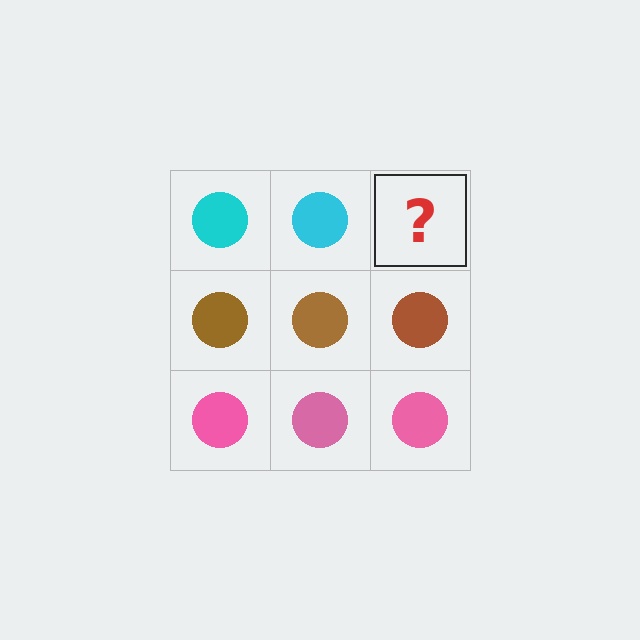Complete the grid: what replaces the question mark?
The question mark should be replaced with a cyan circle.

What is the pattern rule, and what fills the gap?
The rule is that each row has a consistent color. The gap should be filled with a cyan circle.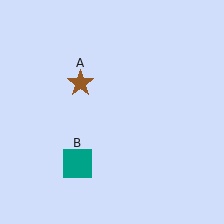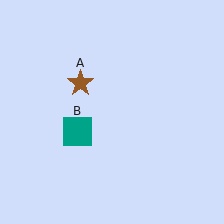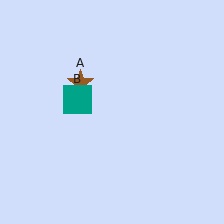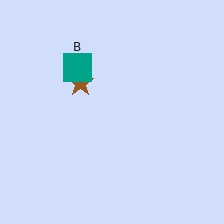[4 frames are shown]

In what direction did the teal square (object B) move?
The teal square (object B) moved up.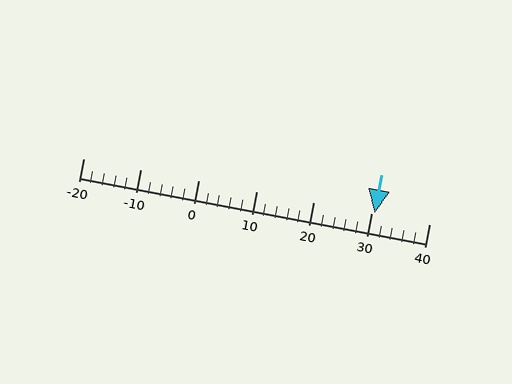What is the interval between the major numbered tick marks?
The major tick marks are spaced 10 units apart.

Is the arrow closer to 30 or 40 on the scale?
The arrow is closer to 30.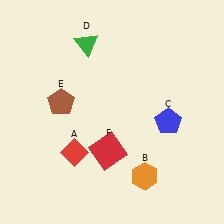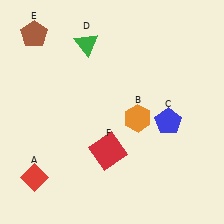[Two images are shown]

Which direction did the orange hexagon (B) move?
The orange hexagon (B) moved up.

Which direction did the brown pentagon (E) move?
The brown pentagon (E) moved up.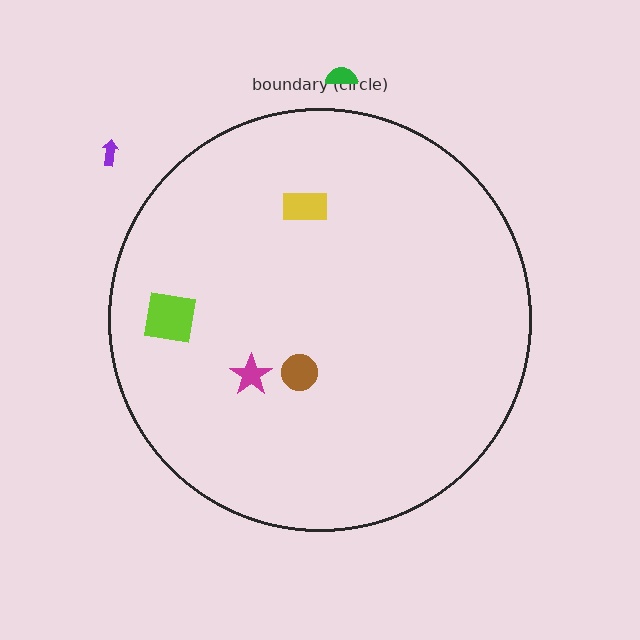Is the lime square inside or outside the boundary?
Inside.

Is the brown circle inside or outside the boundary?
Inside.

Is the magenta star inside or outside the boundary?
Inside.